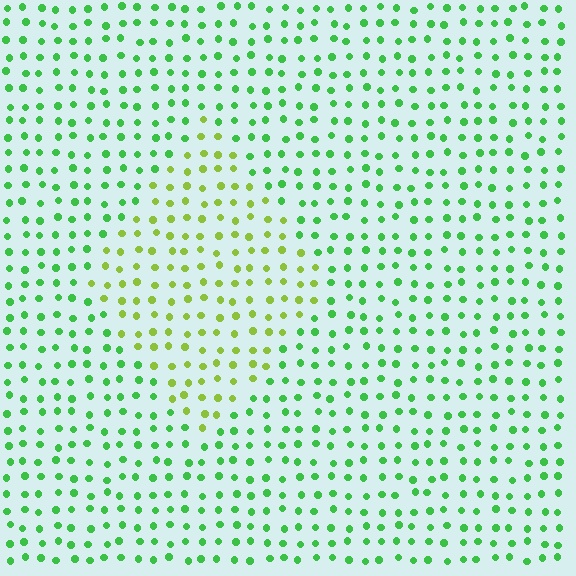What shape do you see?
I see a diamond.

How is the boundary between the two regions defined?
The boundary is defined purely by a slight shift in hue (about 41 degrees). Spacing, size, and orientation are identical on both sides.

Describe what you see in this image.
The image is filled with small green elements in a uniform arrangement. A diamond-shaped region is visible where the elements are tinted to a slightly different hue, forming a subtle color boundary.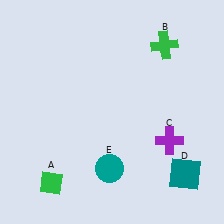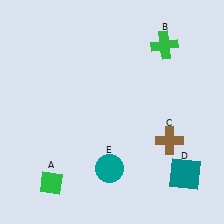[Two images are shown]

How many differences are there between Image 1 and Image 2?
There is 1 difference between the two images.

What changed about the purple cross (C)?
In Image 1, C is purple. In Image 2, it changed to brown.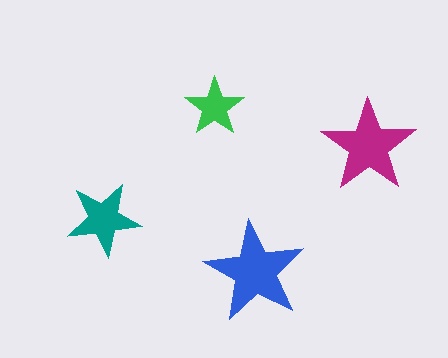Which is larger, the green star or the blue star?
The blue one.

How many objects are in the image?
There are 4 objects in the image.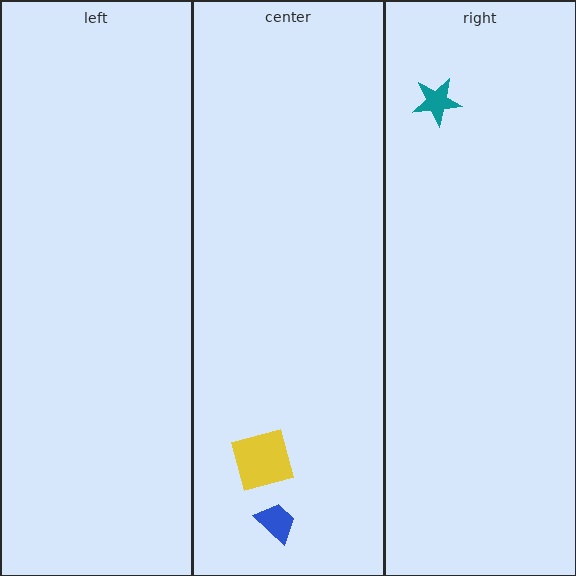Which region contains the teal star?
The right region.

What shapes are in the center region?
The yellow square, the blue trapezoid.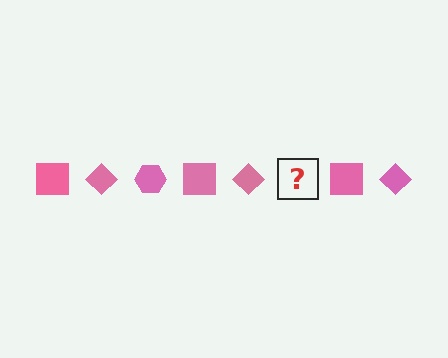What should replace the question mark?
The question mark should be replaced with a pink hexagon.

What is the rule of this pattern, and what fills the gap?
The rule is that the pattern cycles through square, diamond, hexagon shapes in pink. The gap should be filled with a pink hexagon.